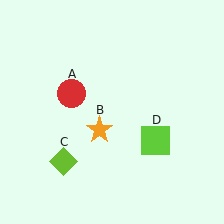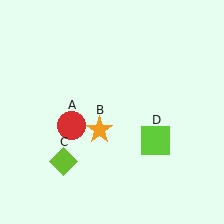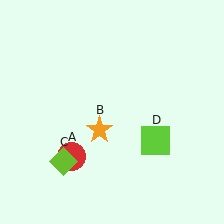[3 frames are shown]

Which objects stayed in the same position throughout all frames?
Orange star (object B) and lime diamond (object C) and lime square (object D) remained stationary.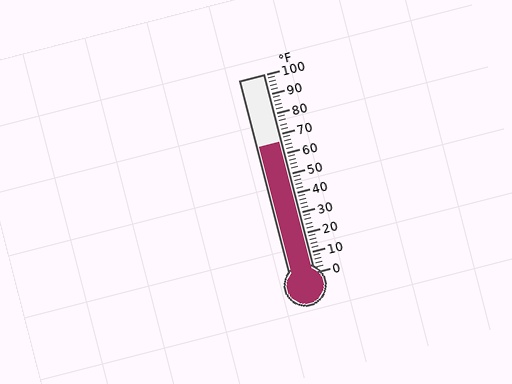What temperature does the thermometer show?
The thermometer shows approximately 66°F.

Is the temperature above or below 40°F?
The temperature is above 40°F.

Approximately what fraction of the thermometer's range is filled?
The thermometer is filled to approximately 65% of its range.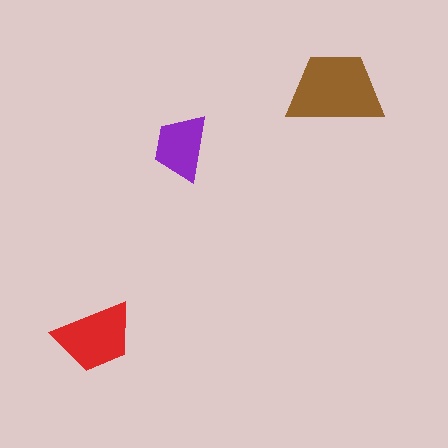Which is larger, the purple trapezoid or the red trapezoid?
The red one.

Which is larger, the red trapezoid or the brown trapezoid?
The brown one.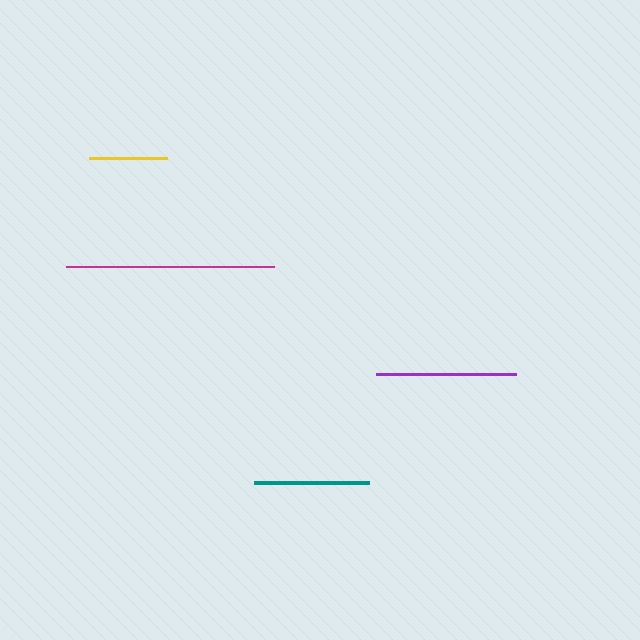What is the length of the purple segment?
The purple segment is approximately 140 pixels long.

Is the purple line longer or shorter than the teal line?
The purple line is longer than the teal line.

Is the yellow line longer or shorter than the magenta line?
The magenta line is longer than the yellow line.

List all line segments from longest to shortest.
From longest to shortest: magenta, purple, teal, yellow.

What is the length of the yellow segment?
The yellow segment is approximately 78 pixels long.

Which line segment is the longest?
The magenta line is the longest at approximately 208 pixels.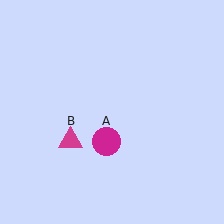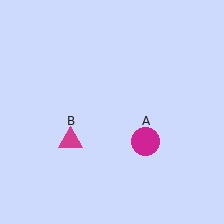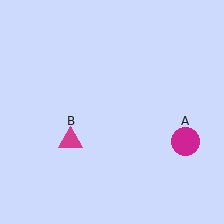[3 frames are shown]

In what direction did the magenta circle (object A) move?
The magenta circle (object A) moved right.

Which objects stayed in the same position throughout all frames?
Magenta triangle (object B) remained stationary.